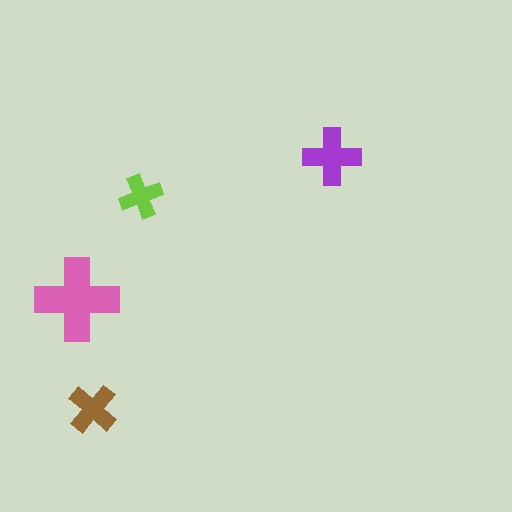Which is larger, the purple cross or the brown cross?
The purple one.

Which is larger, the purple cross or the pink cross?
The pink one.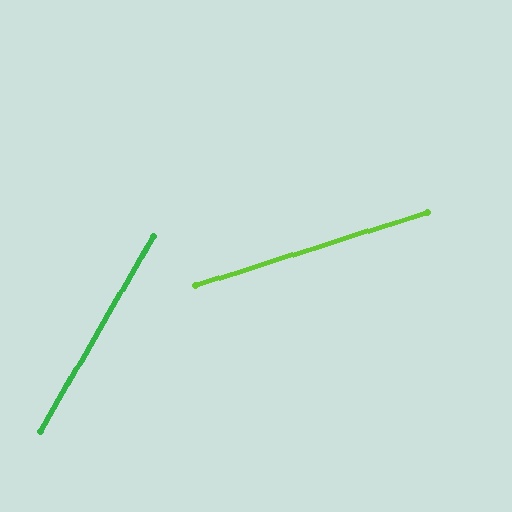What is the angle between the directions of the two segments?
Approximately 43 degrees.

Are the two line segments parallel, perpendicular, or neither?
Neither parallel nor perpendicular — they differ by about 43°.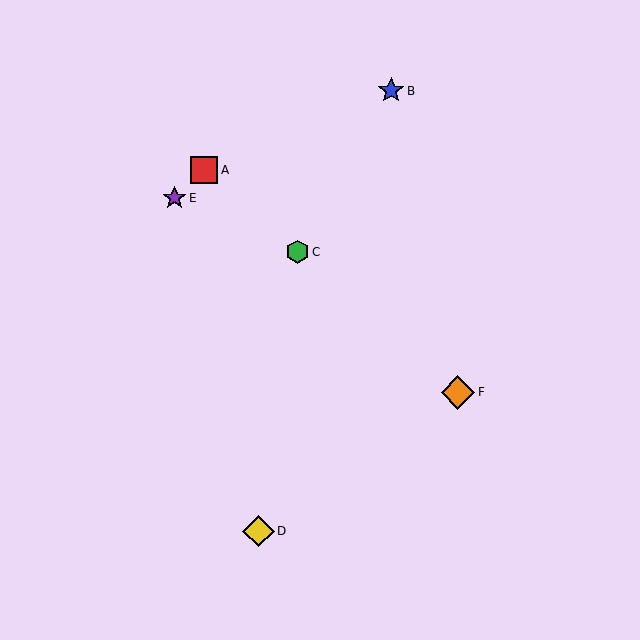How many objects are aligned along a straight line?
3 objects (A, C, F) are aligned along a straight line.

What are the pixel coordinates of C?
Object C is at (298, 252).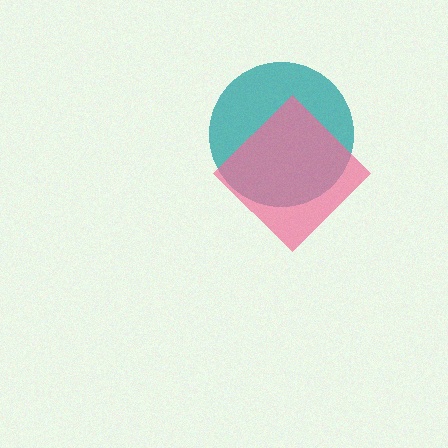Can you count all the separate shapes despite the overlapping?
Yes, there are 2 separate shapes.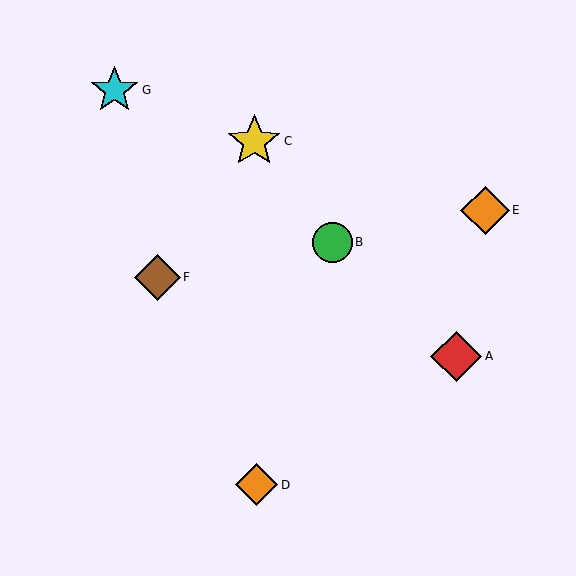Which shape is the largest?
The yellow star (labeled C) is the largest.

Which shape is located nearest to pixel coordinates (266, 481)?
The orange diamond (labeled D) at (257, 485) is nearest to that location.